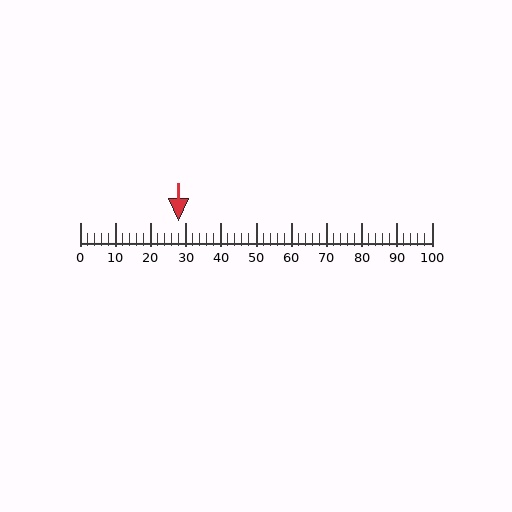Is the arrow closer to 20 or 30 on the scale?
The arrow is closer to 30.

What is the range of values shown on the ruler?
The ruler shows values from 0 to 100.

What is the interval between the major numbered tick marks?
The major tick marks are spaced 10 units apart.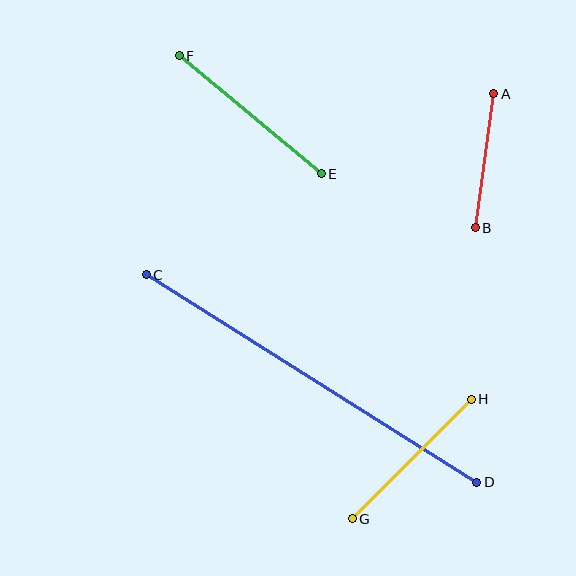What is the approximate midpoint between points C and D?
The midpoint is at approximately (312, 378) pixels.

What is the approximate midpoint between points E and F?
The midpoint is at approximately (250, 115) pixels.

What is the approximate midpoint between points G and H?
The midpoint is at approximately (412, 459) pixels.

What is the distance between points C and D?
The distance is approximately 390 pixels.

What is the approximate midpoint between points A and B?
The midpoint is at approximately (485, 161) pixels.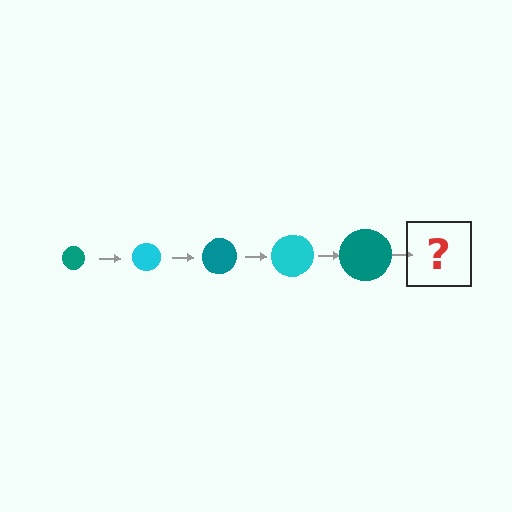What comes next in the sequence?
The next element should be a cyan circle, larger than the previous one.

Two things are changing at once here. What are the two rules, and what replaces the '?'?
The two rules are that the circle grows larger each step and the color cycles through teal and cyan. The '?' should be a cyan circle, larger than the previous one.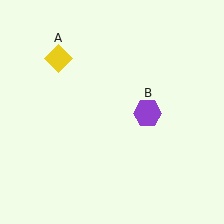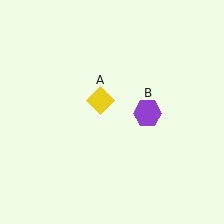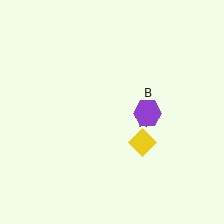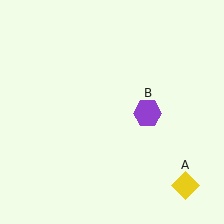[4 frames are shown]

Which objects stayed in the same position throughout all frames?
Purple hexagon (object B) remained stationary.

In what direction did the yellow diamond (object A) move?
The yellow diamond (object A) moved down and to the right.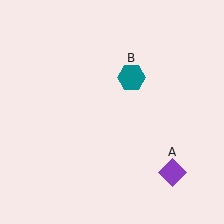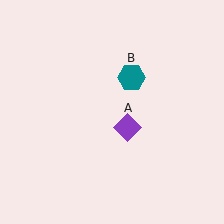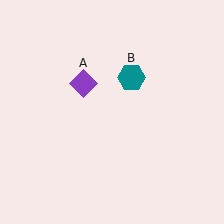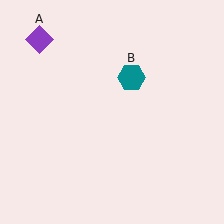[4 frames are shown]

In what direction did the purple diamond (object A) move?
The purple diamond (object A) moved up and to the left.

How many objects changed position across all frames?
1 object changed position: purple diamond (object A).